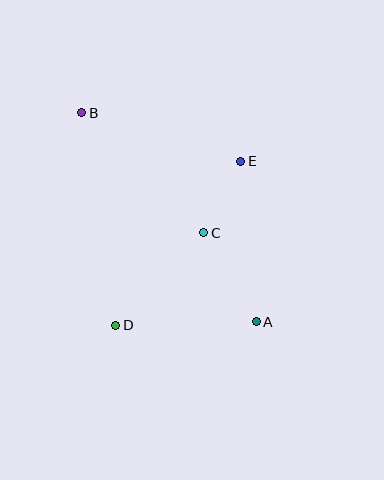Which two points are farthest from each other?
Points A and B are farthest from each other.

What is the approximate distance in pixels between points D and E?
The distance between D and E is approximately 206 pixels.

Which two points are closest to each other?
Points C and E are closest to each other.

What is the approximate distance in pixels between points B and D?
The distance between B and D is approximately 215 pixels.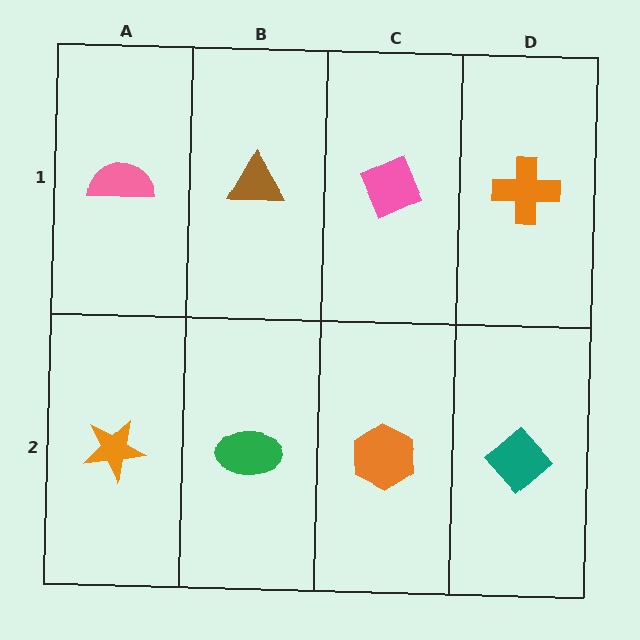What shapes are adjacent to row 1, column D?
A teal diamond (row 2, column D), a pink diamond (row 1, column C).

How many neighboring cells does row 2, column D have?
2.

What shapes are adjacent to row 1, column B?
A green ellipse (row 2, column B), a pink semicircle (row 1, column A), a pink diamond (row 1, column C).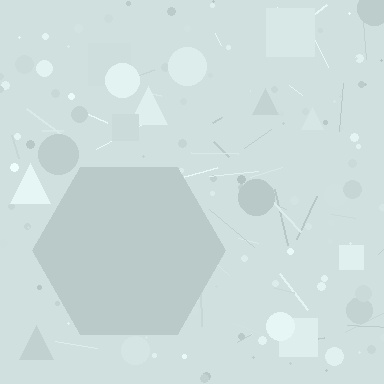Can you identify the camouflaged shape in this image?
The camouflaged shape is a hexagon.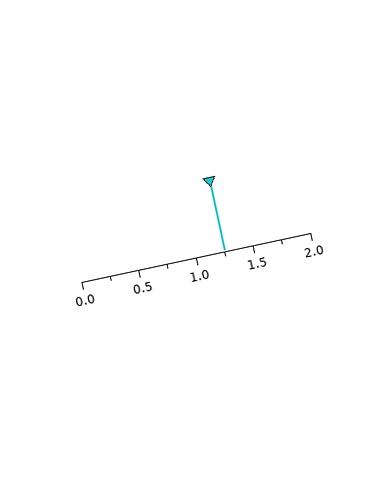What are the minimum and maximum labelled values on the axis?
The axis runs from 0.0 to 2.0.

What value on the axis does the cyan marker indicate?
The marker indicates approximately 1.25.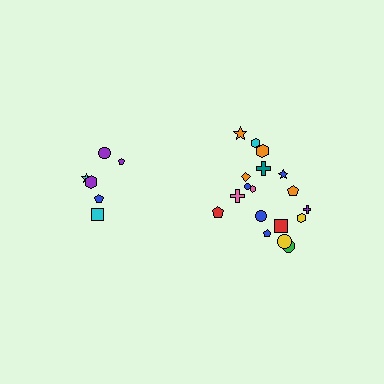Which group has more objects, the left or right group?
The right group.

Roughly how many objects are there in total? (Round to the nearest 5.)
Roughly 25 objects in total.